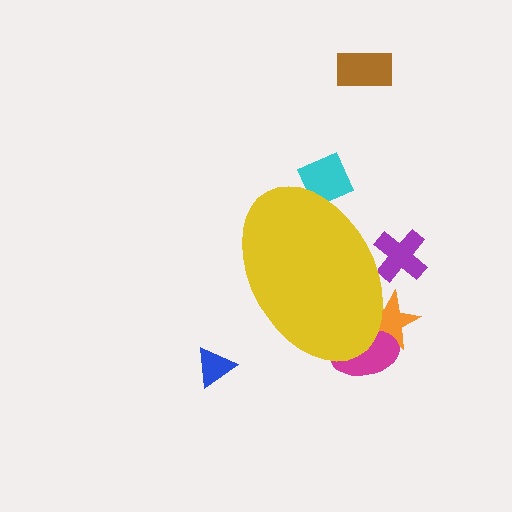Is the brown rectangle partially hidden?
No, the brown rectangle is fully visible.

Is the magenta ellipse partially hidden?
Yes, the magenta ellipse is partially hidden behind the yellow ellipse.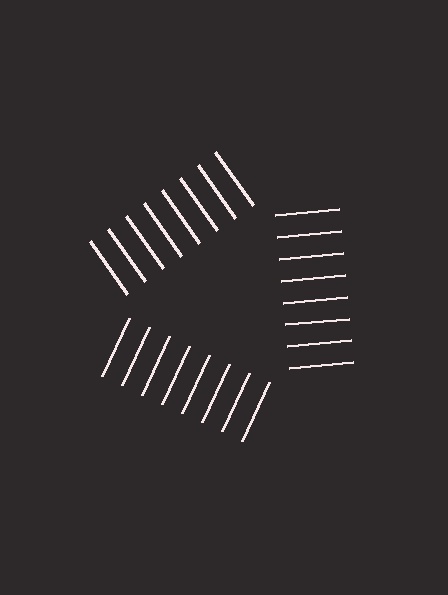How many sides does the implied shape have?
3 sides — the line-ends trace a triangle.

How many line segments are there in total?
24 — 8 along each of the 3 edges.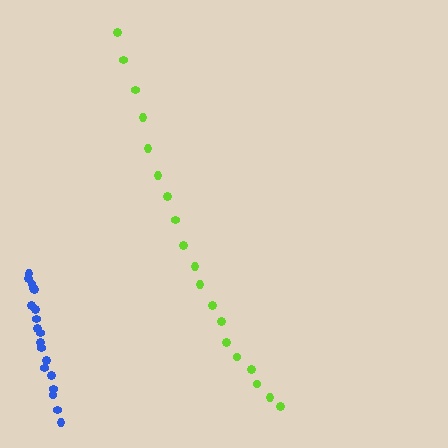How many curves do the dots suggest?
There are 2 distinct paths.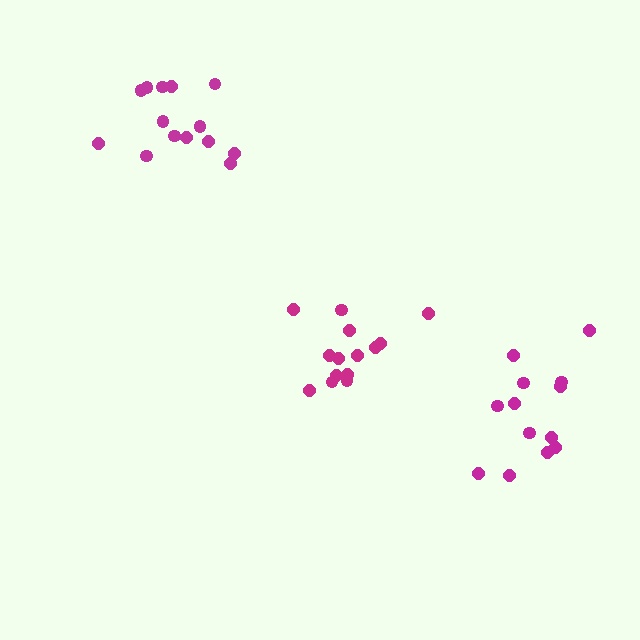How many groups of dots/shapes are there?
There are 3 groups.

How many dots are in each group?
Group 1: 14 dots, Group 2: 13 dots, Group 3: 14 dots (41 total).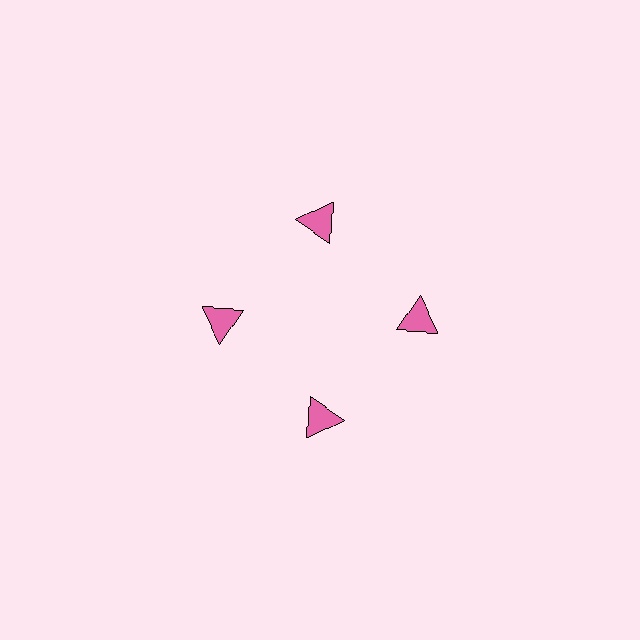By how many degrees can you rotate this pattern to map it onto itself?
The pattern maps onto itself every 90 degrees of rotation.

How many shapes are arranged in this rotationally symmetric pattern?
There are 4 shapes, arranged in 4 groups of 1.